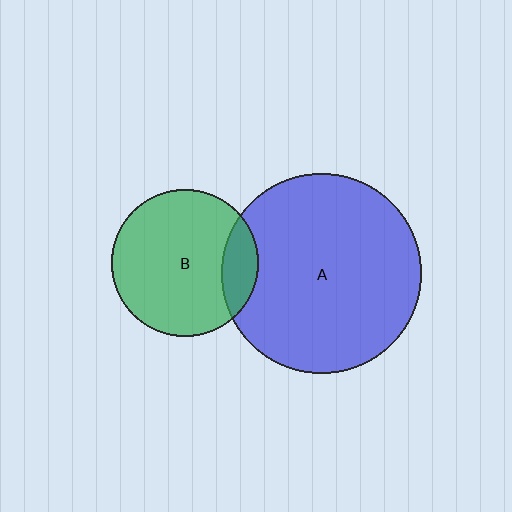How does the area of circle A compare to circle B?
Approximately 1.8 times.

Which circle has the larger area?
Circle A (blue).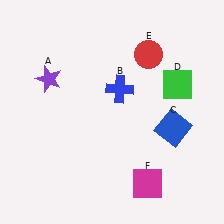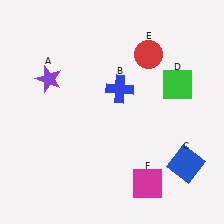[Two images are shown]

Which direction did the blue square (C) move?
The blue square (C) moved down.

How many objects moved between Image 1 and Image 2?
1 object moved between the two images.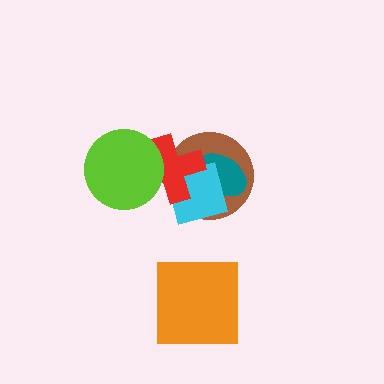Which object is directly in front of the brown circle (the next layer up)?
The teal ellipse is directly in front of the brown circle.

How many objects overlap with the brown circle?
3 objects overlap with the brown circle.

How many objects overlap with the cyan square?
3 objects overlap with the cyan square.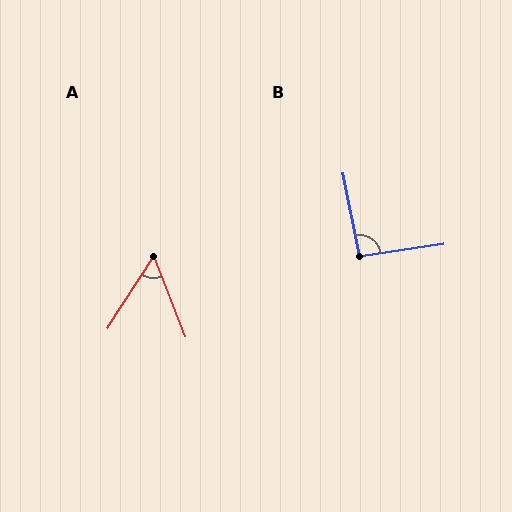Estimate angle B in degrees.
Approximately 93 degrees.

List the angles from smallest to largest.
A (54°), B (93°).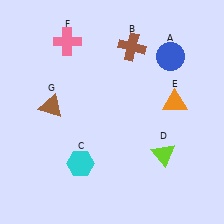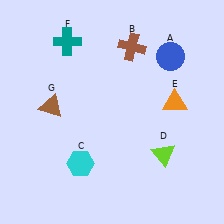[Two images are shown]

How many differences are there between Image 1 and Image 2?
There is 1 difference between the two images.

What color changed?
The cross (F) changed from pink in Image 1 to teal in Image 2.